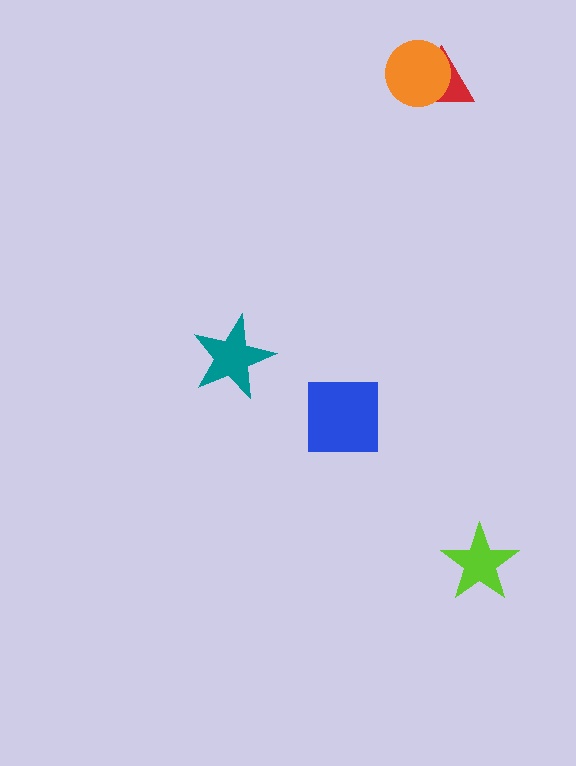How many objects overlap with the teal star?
0 objects overlap with the teal star.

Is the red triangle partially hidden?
Yes, it is partially covered by another shape.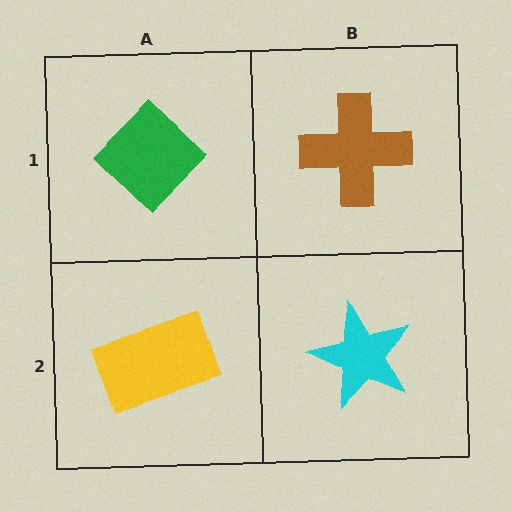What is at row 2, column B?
A cyan star.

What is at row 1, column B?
A brown cross.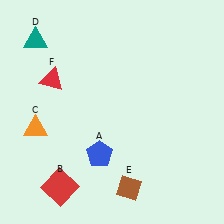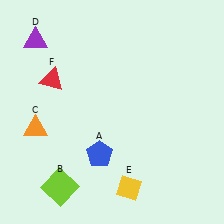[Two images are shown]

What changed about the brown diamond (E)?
In Image 1, E is brown. In Image 2, it changed to yellow.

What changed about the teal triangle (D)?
In Image 1, D is teal. In Image 2, it changed to purple.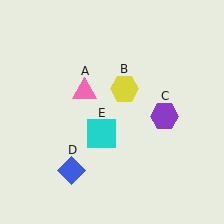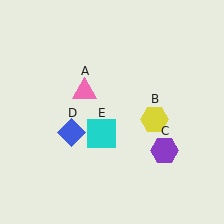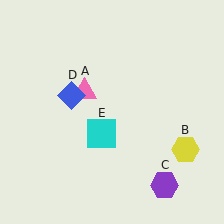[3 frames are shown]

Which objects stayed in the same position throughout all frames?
Pink triangle (object A) and cyan square (object E) remained stationary.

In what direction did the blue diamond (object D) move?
The blue diamond (object D) moved up.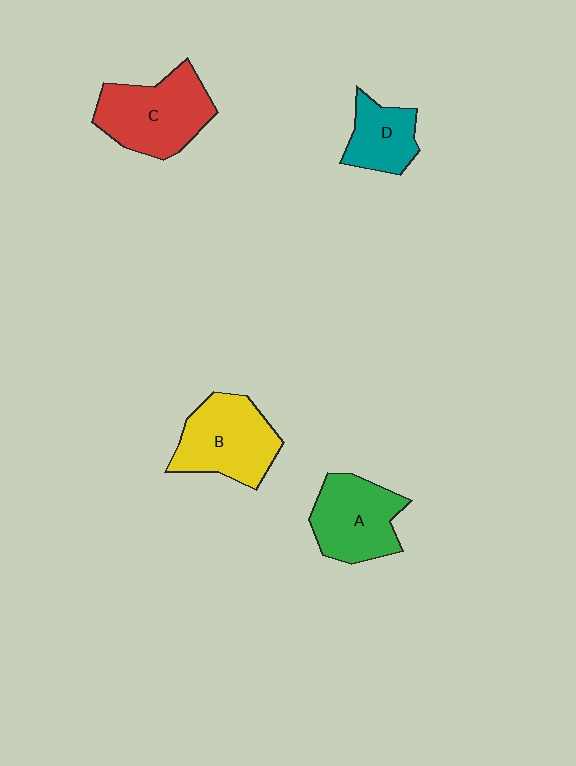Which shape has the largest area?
Shape C (red).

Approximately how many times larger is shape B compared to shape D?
Approximately 1.6 times.